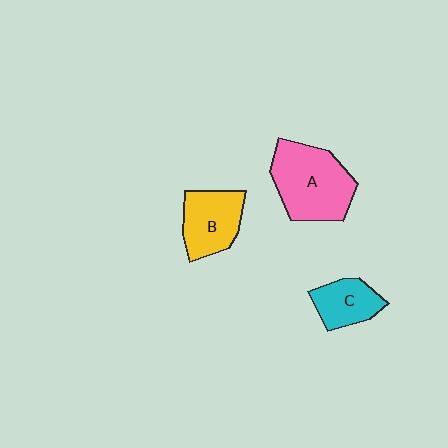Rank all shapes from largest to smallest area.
From largest to smallest: A (pink), B (yellow), C (cyan).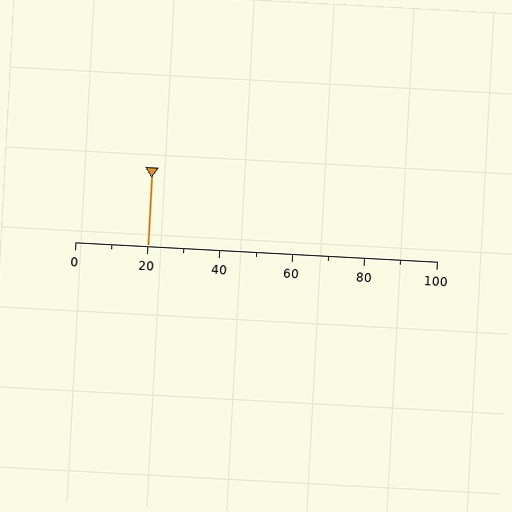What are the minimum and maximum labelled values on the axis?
The axis runs from 0 to 100.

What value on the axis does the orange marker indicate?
The marker indicates approximately 20.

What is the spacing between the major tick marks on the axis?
The major ticks are spaced 20 apart.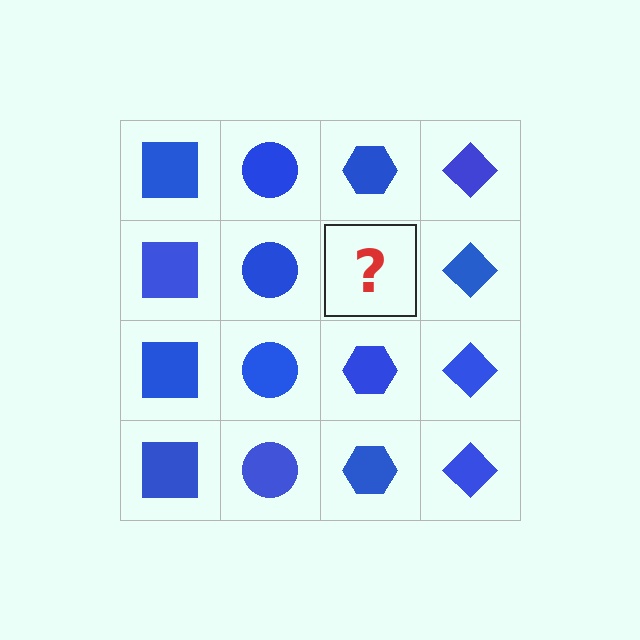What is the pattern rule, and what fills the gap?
The rule is that each column has a consistent shape. The gap should be filled with a blue hexagon.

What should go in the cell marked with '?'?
The missing cell should contain a blue hexagon.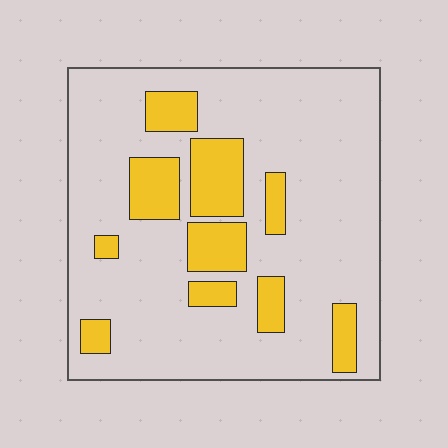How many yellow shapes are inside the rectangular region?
10.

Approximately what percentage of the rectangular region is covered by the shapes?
Approximately 20%.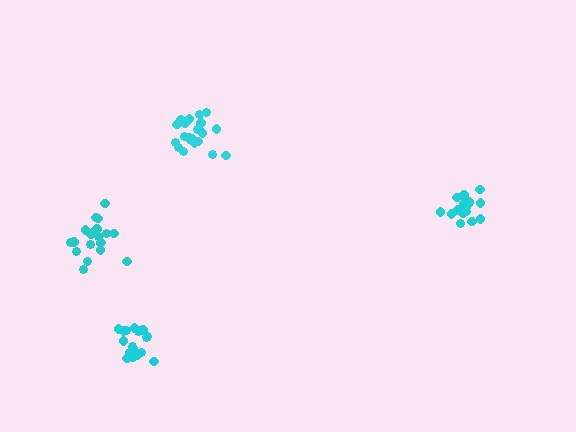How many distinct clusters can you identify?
There are 4 distinct clusters.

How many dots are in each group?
Group 1: 21 dots, Group 2: 21 dots, Group 3: 19 dots, Group 4: 19 dots (80 total).